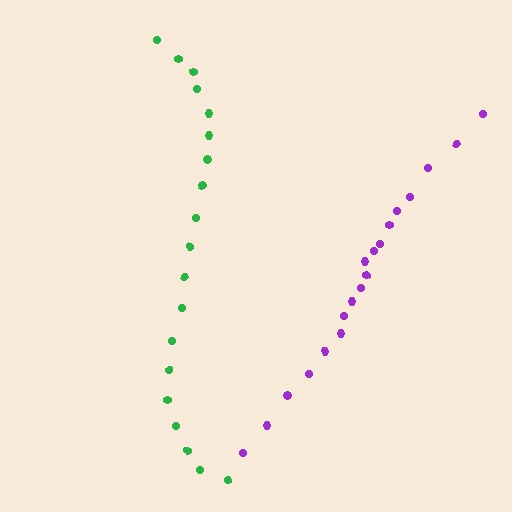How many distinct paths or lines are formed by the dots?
There are 2 distinct paths.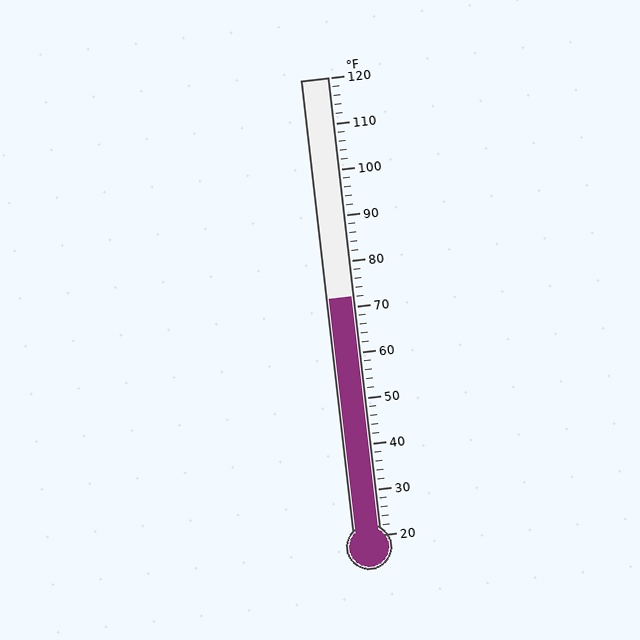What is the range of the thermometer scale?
The thermometer scale ranges from 20°F to 120°F.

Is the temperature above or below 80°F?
The temperature is below 80°F.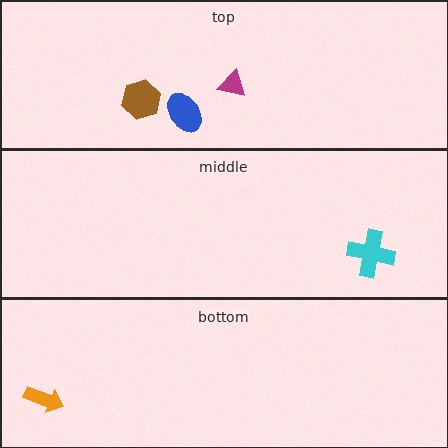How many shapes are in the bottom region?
1.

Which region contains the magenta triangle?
The top region.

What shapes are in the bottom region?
The orange arrow.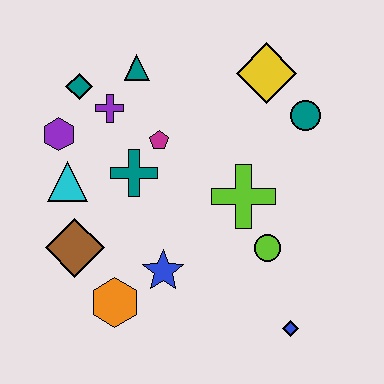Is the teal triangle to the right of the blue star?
No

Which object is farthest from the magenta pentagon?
The blue diamond is farthest from the magenta pentagon.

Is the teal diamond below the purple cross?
No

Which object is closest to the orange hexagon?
The blue star is closest to the orange hexagon.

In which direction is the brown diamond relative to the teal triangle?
The brown diamond is below the teal triangle.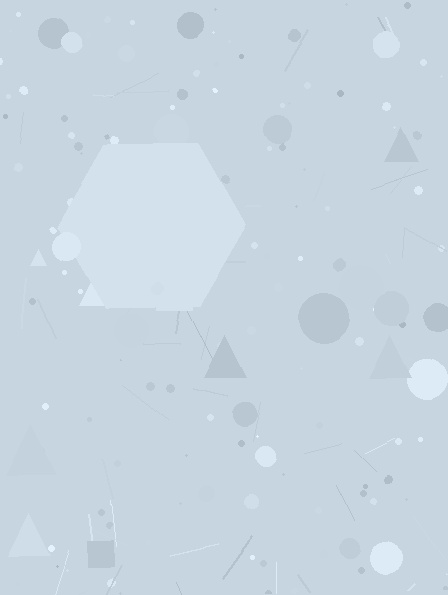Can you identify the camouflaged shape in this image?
The camouflaged shape is a hexagon.